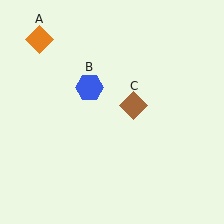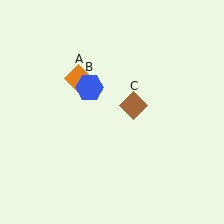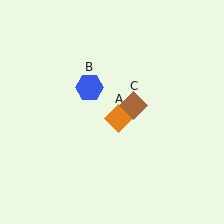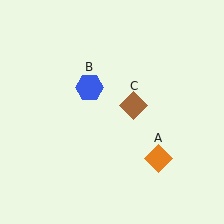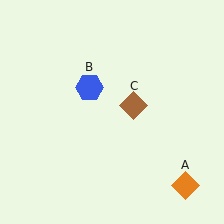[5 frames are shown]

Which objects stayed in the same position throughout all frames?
Blue hexagon (object B) and brown diamond (object C) remained stationary.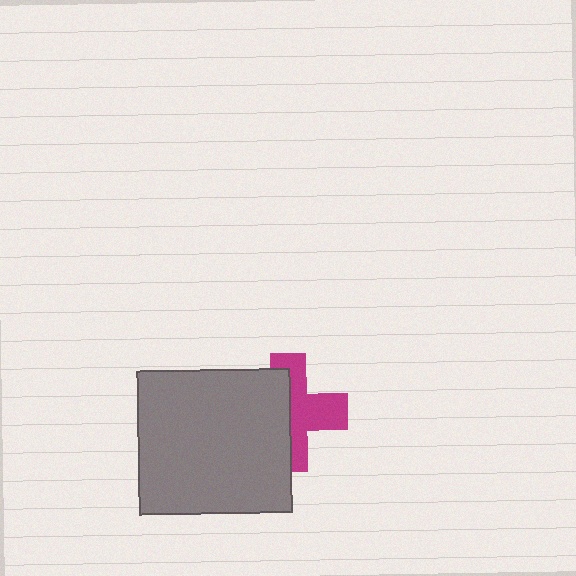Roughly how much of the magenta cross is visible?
About half of it is visible (roughly 50%).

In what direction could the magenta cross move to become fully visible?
The magenta cross could move right. That would shift it out from behind the gray rectangle entirely.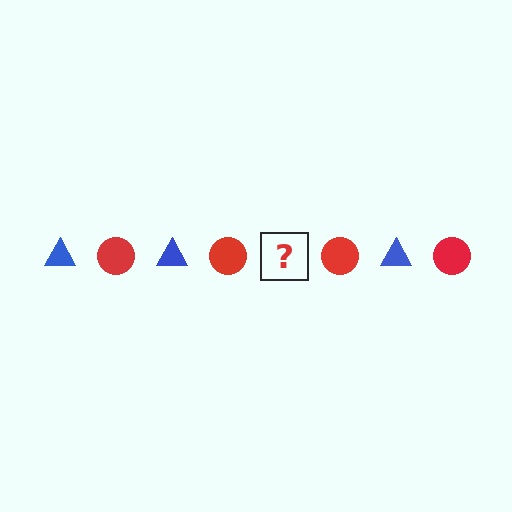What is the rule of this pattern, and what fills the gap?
The rule is that the pattern alternates between blue triangle and red circle. The gap should be filled with a blue triangle.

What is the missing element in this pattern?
The missing element is a blue triangle.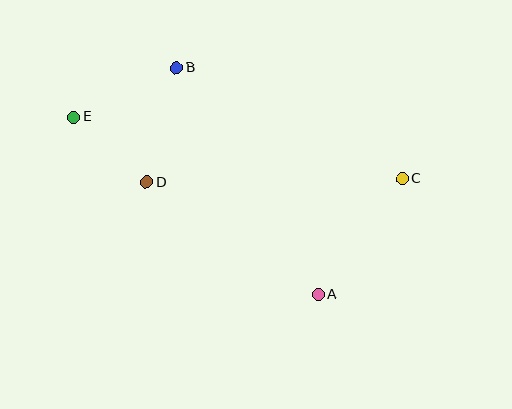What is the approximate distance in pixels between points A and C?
The distance between A and C is approximately 143 pixels.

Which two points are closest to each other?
Points D and E are closest to each other.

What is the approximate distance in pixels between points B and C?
The distance between B and C is approximately 252 pixels.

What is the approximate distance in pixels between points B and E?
The distance between B and E is approximately 113 pixels.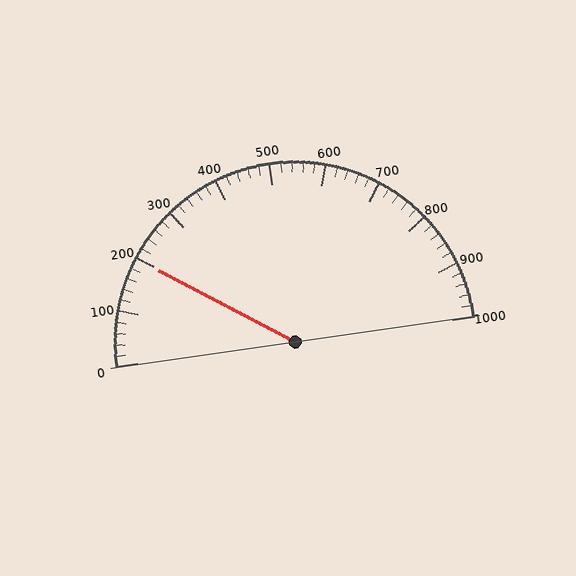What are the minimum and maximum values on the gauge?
The gauge ranges from 0 to 1000.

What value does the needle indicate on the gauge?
The needle indicates approximately 200.